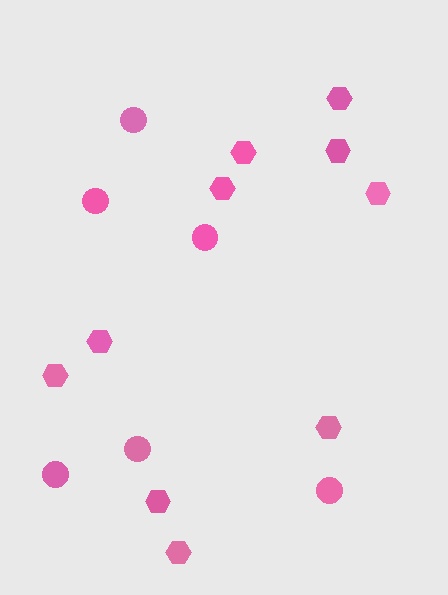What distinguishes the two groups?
There are 2 groups: one group of circles (6) and one group of hexagons (10).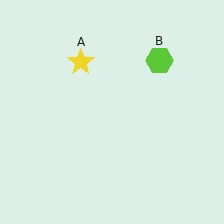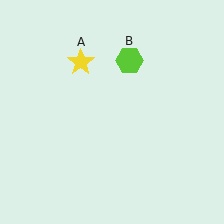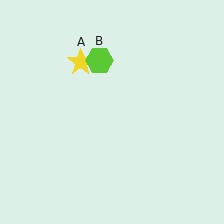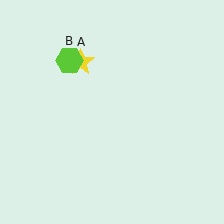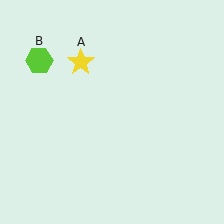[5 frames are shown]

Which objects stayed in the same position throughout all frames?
Yellow star (object A) remained stationary.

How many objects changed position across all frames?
1 object changed position: lime hexagon (object B).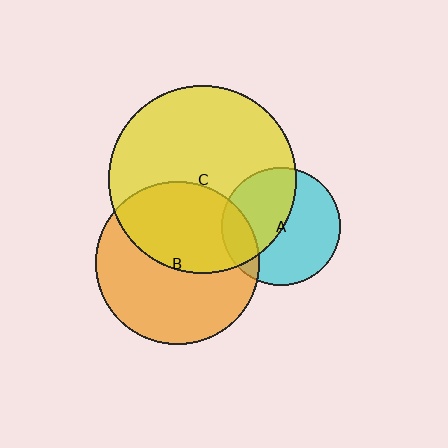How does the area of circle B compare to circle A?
Approximately 1.9 times.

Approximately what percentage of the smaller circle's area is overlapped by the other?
Approximately 45%.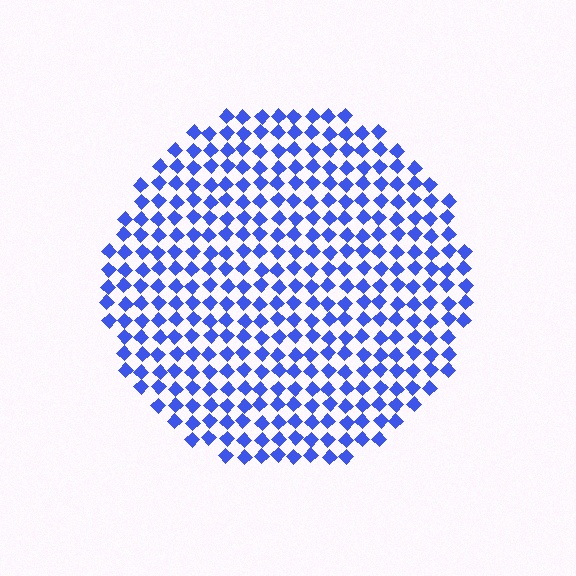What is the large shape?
The large shape is a circle.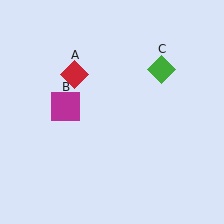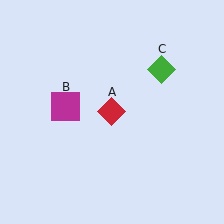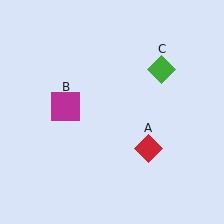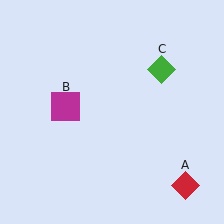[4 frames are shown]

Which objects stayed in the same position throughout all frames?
Magenta square (object B) and green diamond (object C) remained stationary.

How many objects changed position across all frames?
1 object changed position: red diamond (object A).